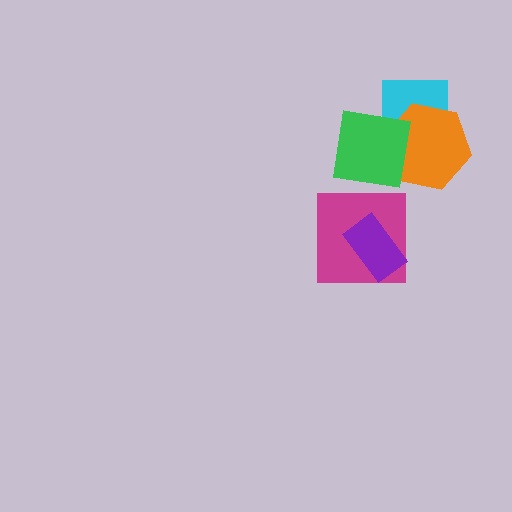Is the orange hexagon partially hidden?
Yes, it is partially covered by another shape.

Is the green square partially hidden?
No, no other shape covers it.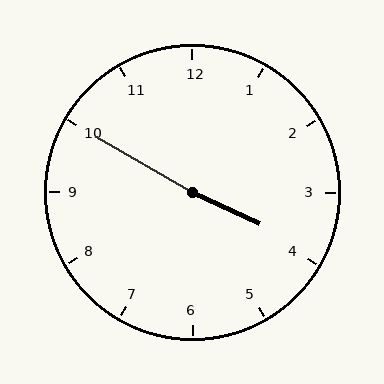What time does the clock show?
3:50.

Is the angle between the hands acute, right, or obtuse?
It is obtuse.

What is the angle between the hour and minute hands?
Approximately 175 degrees.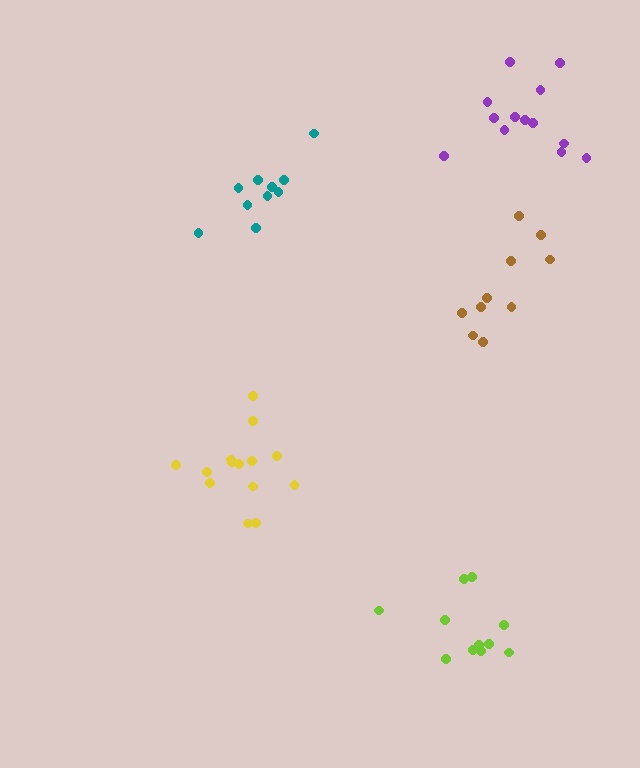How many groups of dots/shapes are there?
There are 5 groups.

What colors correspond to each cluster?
The clusters are colored: brown, teal, yellow, lime, purple.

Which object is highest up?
The purple cluster is topmost.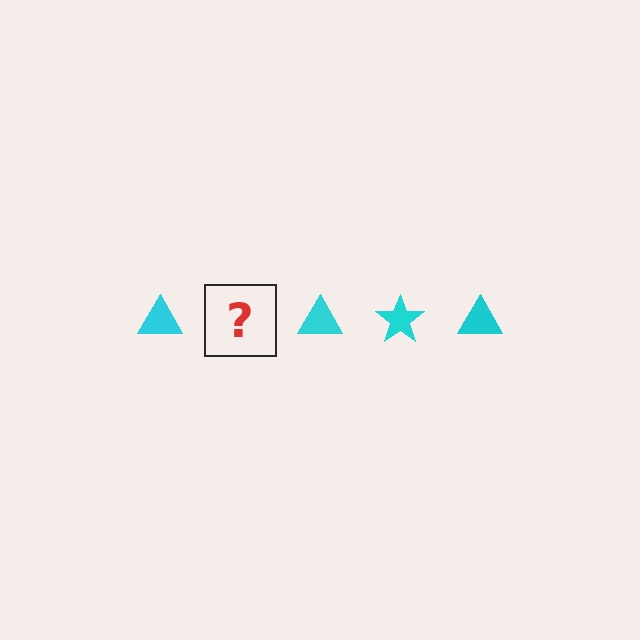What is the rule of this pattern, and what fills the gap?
The rule is that the pattern cycles through triangle, star shapes in cyan. The gap should be filled with a cyan star.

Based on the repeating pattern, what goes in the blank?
The blank should be a cyan star.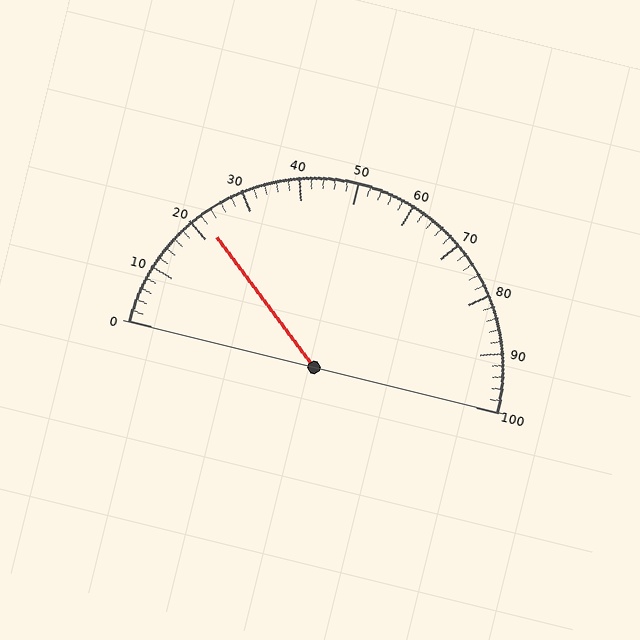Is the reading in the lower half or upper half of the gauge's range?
The reading is in the lower half of the range (0 to 100).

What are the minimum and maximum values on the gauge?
The gauge ranges from 0 to 100.